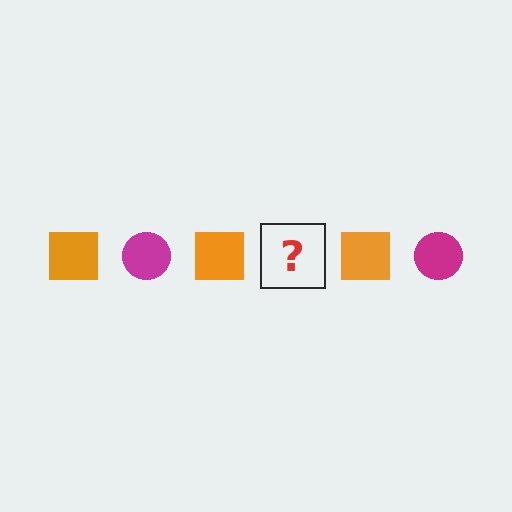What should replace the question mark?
The question mark should be replaced with a magenta circle.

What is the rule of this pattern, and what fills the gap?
The rule is that the pattern alternates between orange square and magenta circle. The gap should be filled with a magenta circle.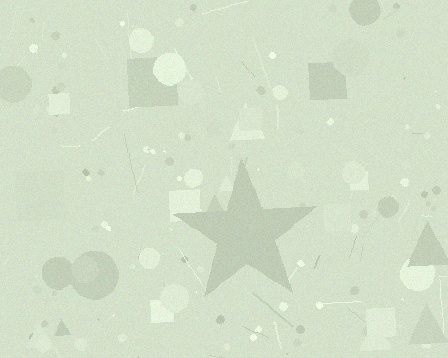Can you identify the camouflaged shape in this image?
The camouflaged shape is a star.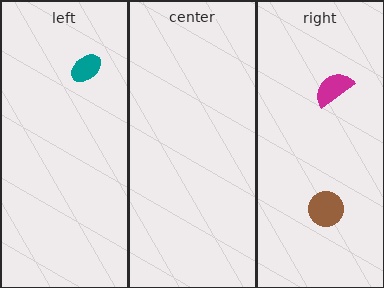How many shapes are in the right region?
2.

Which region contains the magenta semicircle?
The right region.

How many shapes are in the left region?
1.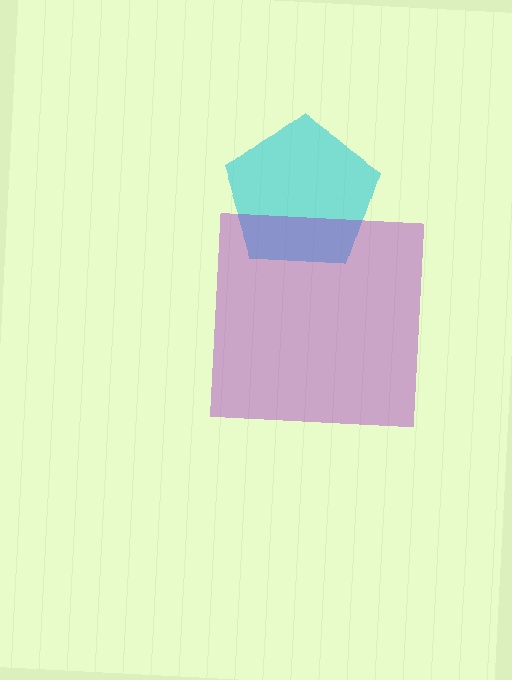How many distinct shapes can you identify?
There are 2 distinct shapes: a cyan pentagon, a purple square.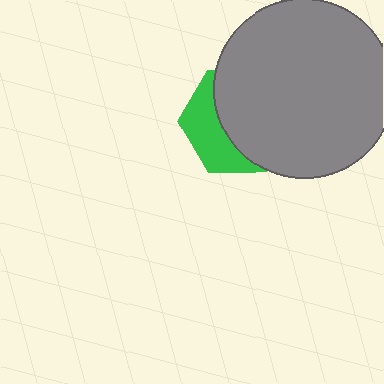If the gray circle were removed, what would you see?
You would see the complete green hexagon.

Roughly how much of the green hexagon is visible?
A small part of it is visible (roughly 38%).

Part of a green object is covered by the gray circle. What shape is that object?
It is a hexagon.